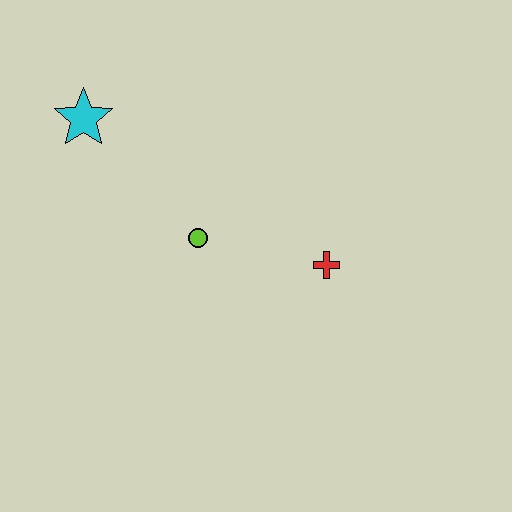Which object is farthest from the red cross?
The cyan star is farthest from the red cross.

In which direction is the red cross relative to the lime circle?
The red cross is to the right of the lime circle.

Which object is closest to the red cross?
The lime circle is closest to the red cross.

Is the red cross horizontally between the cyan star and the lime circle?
No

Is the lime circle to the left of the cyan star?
No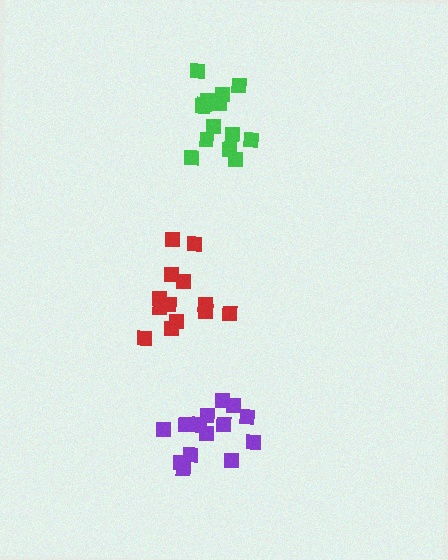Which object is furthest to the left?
The red cluster is leftmost.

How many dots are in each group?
Group 1: 14 dots, Group 2: 15 dots, Group 3: 13 dots (42 total).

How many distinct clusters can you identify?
There are 3 distinct clusters.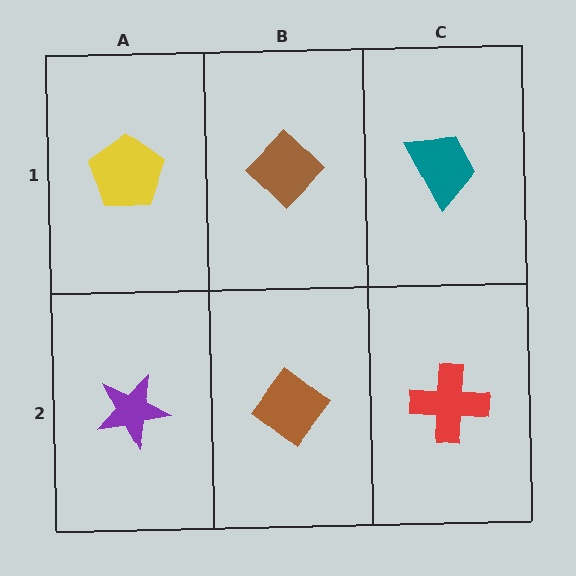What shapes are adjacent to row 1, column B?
A brown diamond (row 2, column B), a yellow pentagon (row 1, column A), a teal trapezoid (row 1, column C).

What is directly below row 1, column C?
A red cross.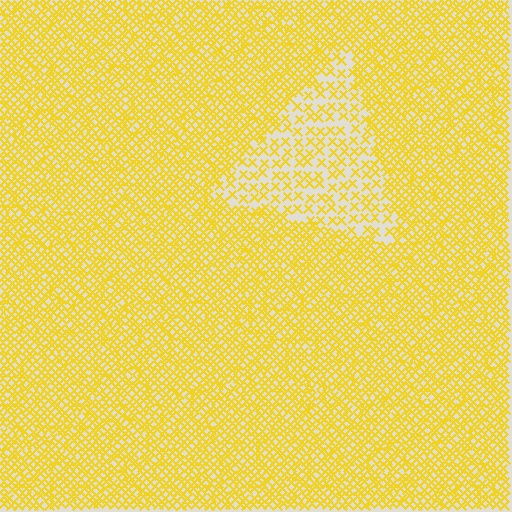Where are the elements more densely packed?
The elements are more densely packed outside the triangle boundary.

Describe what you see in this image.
The image contains small yellow elements arranged at two different densities. A triangle-shaped region is visible where the elements are less densely packed than the surrounding area.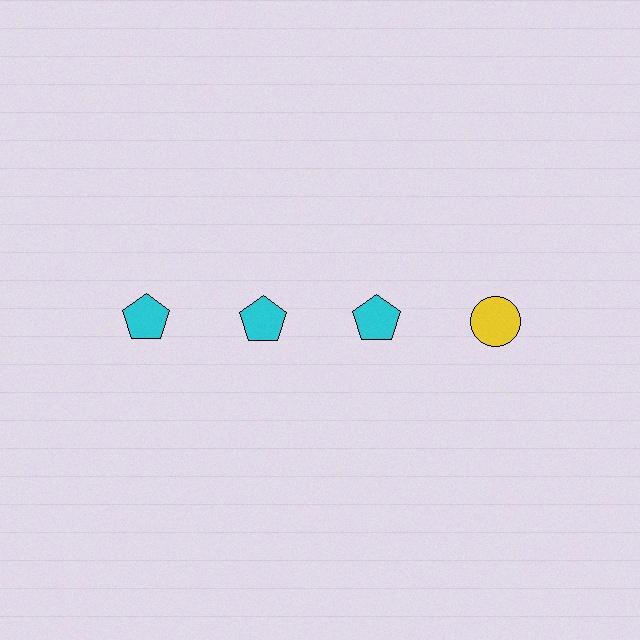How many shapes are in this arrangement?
There are 4 shapes arranged in a grid pattern.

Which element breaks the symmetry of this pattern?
The yellow circle in the top row, second from right column breaks the symmetry. All other shapes are cyan pentagons.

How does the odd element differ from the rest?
It differs in both color (yellow instead of cyan) and shape (circle instead of pentagon).